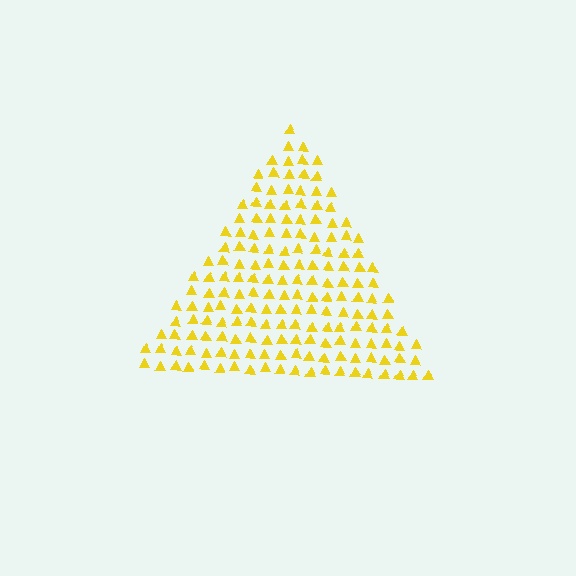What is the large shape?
The large shape is a triangle.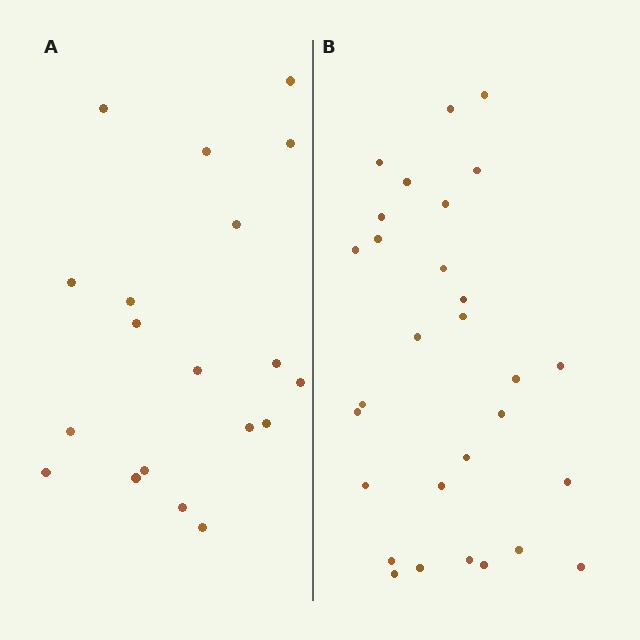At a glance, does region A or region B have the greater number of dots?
Region B (the right region) has more dots.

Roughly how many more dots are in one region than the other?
Region B has roughly 10 or so more dots than region A.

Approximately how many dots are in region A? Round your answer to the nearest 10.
About 20 dots. (The exact count is 19, which rounds to 20.)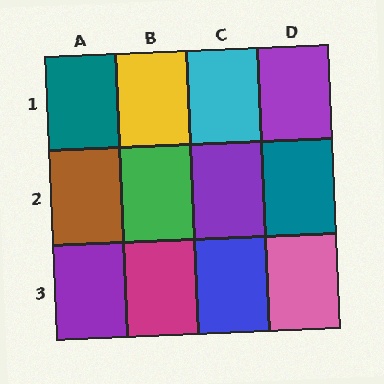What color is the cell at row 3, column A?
Purple.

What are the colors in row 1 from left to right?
Teal, yellow, cyan, purple.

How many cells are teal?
2 cells are teal.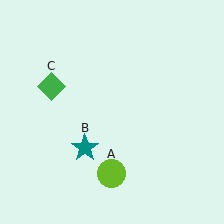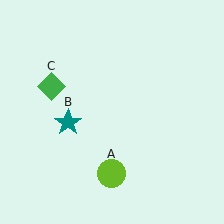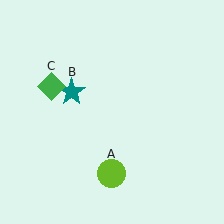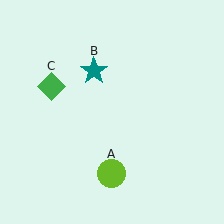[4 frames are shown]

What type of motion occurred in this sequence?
The teal star (object B) rotated clockwise around the center of the scene.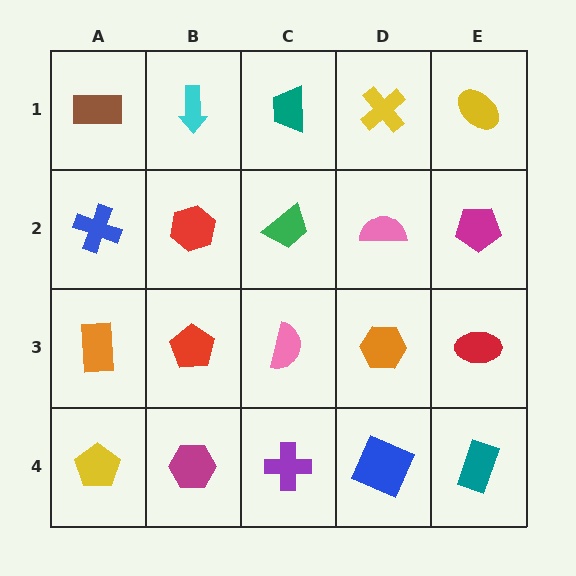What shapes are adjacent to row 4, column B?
A red pentagon (row 3, column B), a yellow pentagon (row 4, column A), a purple cross (row 4, column C).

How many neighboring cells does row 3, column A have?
3.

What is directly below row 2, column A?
An orange rectangle.